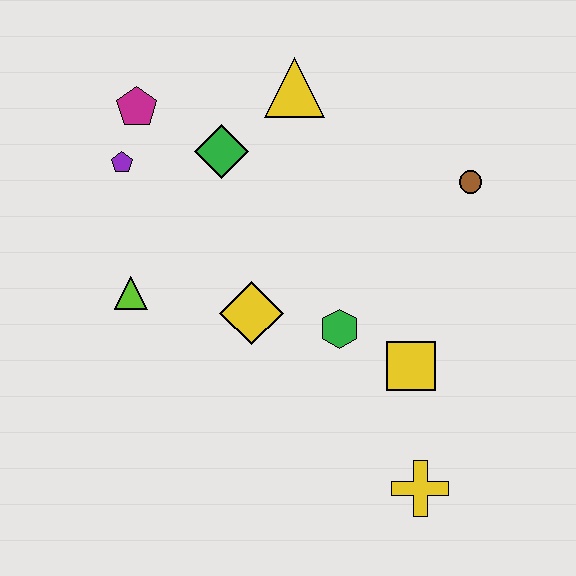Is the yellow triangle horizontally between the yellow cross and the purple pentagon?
Yes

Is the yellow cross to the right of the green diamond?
Yes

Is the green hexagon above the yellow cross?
Yes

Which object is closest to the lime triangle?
The yellow diamond is closest to the lime triangle.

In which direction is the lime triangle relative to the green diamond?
The lime triangle is below the green diamond.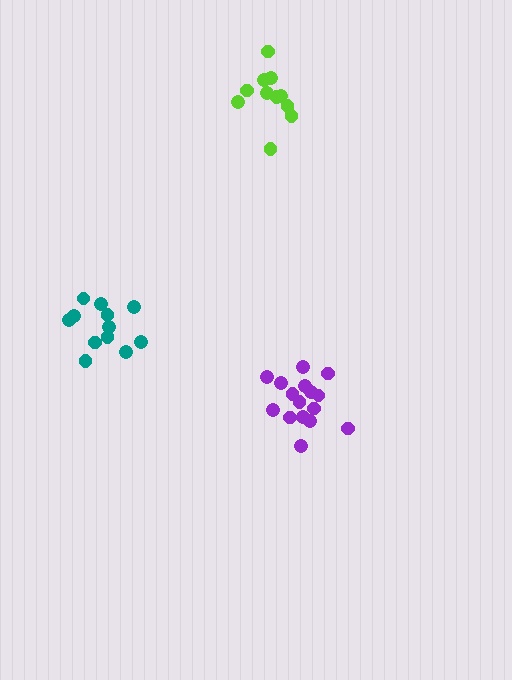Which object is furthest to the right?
The purple cluster is rightmost.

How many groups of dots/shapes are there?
There are 3 groups.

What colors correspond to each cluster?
The clusters are colored: purple, lime, teal.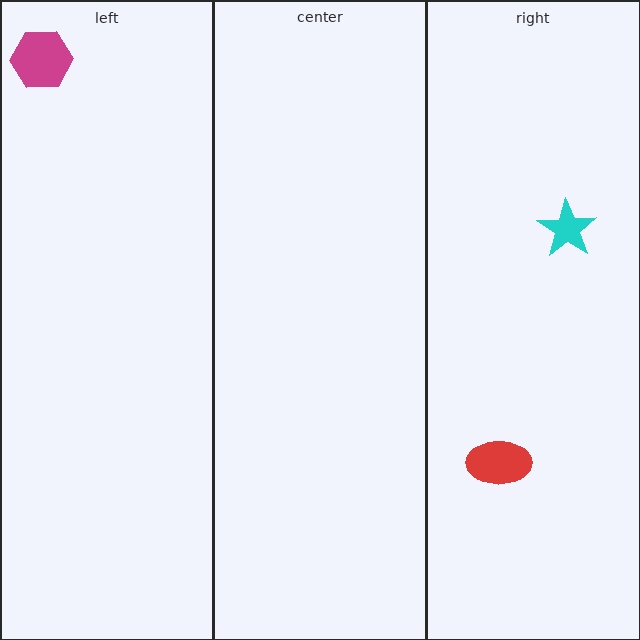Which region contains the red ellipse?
The right region.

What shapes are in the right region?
The cyan star, the red ellipse.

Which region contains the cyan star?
The right region.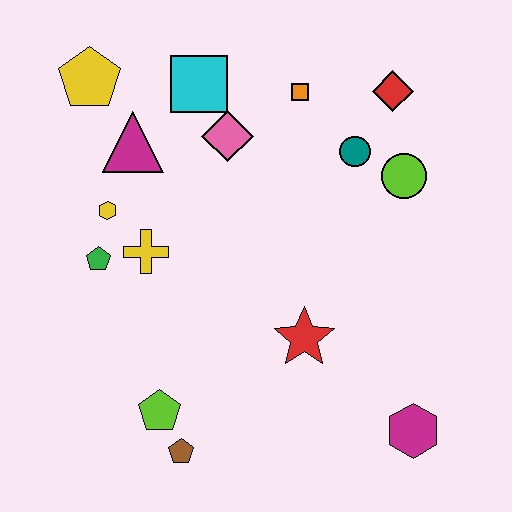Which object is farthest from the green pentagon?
The magenta hexagon is farthest from the green pentagon.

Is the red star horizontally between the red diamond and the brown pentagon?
Yes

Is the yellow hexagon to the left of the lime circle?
Yes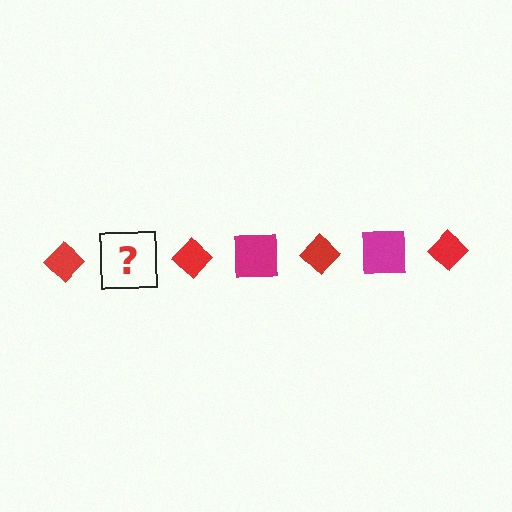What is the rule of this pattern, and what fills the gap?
The rule is that the pattern alternates between red diamond and magenta square. The gap should be filled with a magenta square.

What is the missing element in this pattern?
The missing element is a magenta square.